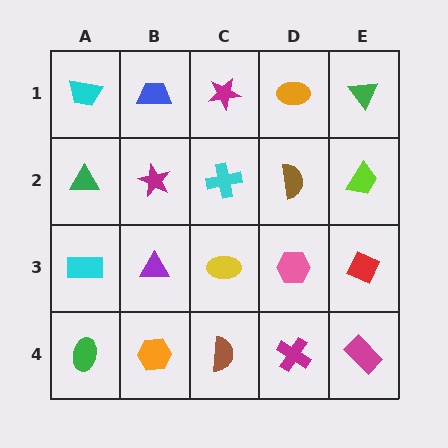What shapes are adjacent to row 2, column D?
An orange ellipse (row 1, column D), a pink hexagon (row 3, column D), a cyan cross (row 2, column C), a lime trapezoid (row 2, column E).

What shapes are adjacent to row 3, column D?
A brown semicircle (row 2, column D), a magenta cross (row 4, column D), a yellow ellipse (row 3, column C), a red diamond (row 3, column E).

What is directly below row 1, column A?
A green triangle.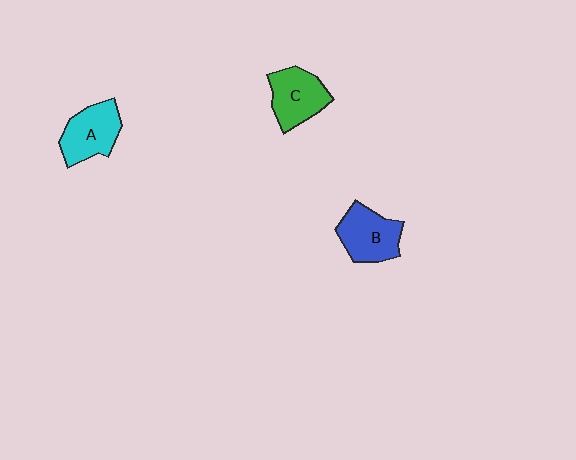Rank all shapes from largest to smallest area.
From largest to smallest: B (blue), C (green), A (cyan).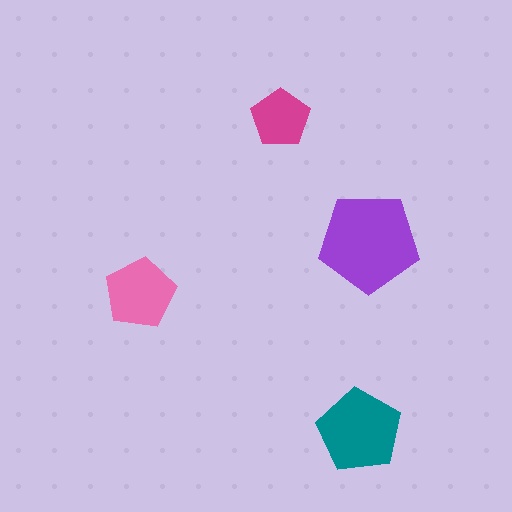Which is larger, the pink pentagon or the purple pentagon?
The purple one.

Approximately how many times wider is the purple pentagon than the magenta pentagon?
About 1.5 times wider.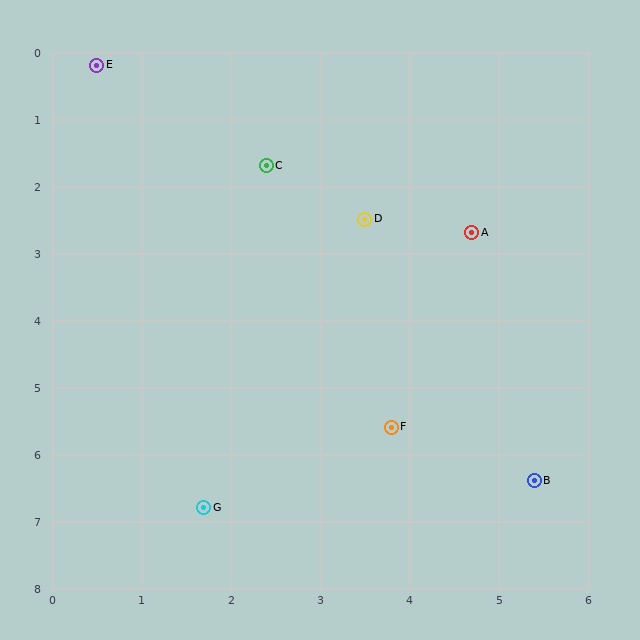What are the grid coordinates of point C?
Point C is at approximately (2.4, 1.7).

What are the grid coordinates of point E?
Point E is at approximately (0.5, 0.2).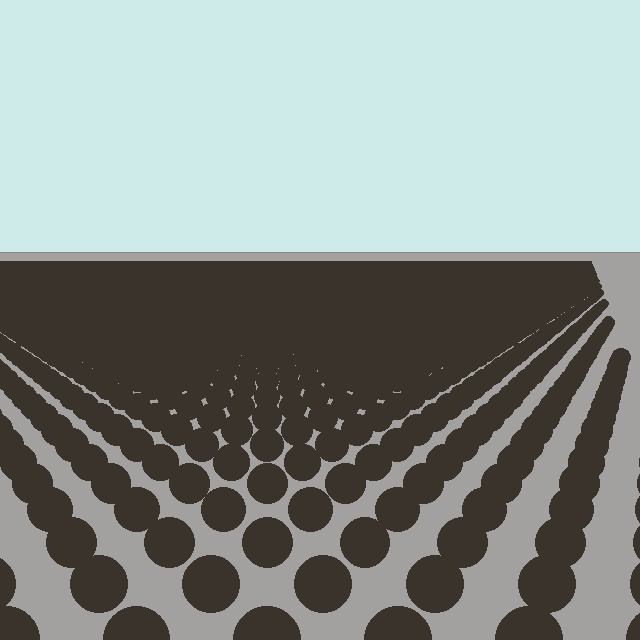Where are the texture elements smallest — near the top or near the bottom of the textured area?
Near the top.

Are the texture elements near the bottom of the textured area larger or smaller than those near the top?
Larger. Near the bottom, elements are closer to the viewer and appear at a bigger on-screen size.